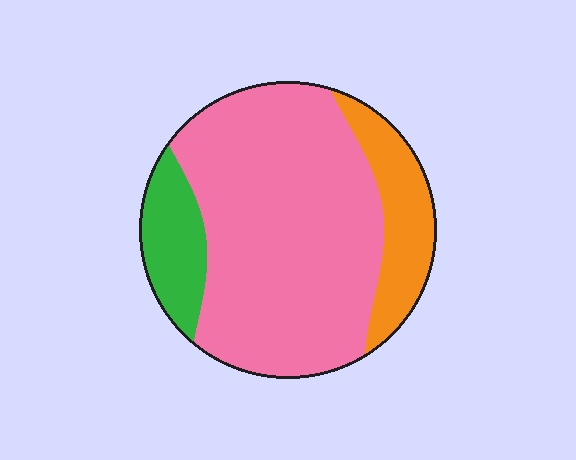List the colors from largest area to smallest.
From largest to smallest: pink, orange, green.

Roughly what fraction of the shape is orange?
Orange takes up about one sixth (1/6) of the shape.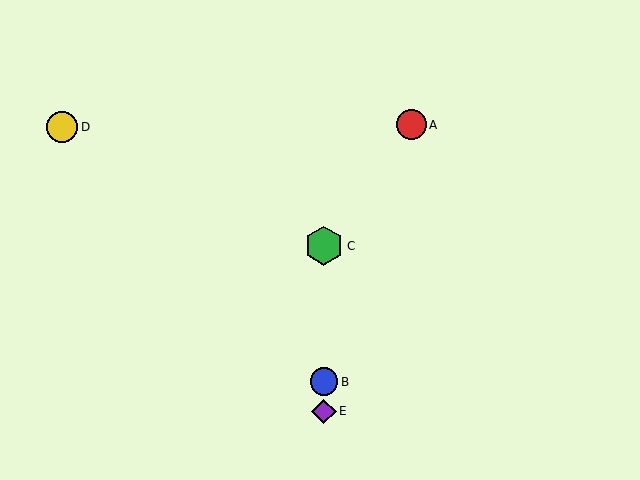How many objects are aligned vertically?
3 objects (B, C, E) are aligned vertically.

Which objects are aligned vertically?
Objects B, C, E are aligned vertically.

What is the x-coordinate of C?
Object C is at x≈324.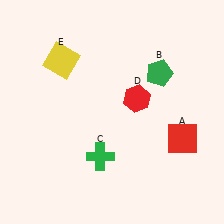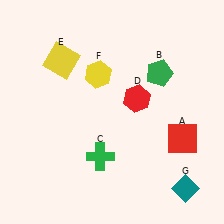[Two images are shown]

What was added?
A yellow hexagon (F), a teal diamond (G) were added in Image 2.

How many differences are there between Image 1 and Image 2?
There are 2 differences between the two images.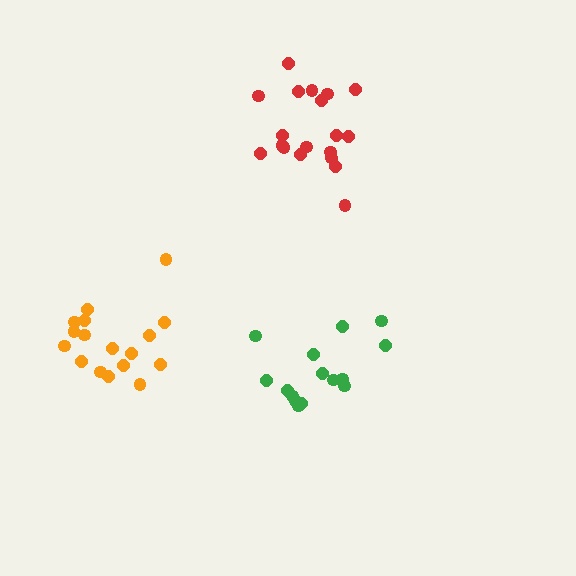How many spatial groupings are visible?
There are 3 spatial groupings.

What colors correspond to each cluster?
The clusters are colored: red, orange, green.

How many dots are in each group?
Group 1: 19 dots, Group 2: 17 dots, Group 3: 15 dots (51 total).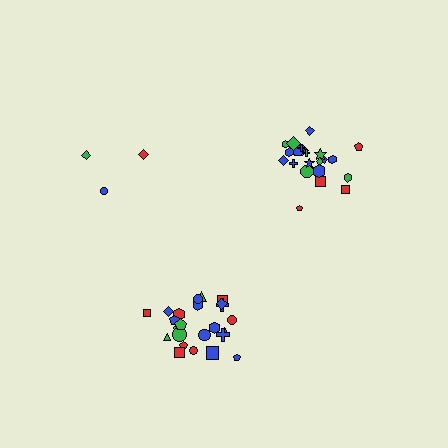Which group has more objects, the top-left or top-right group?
The top-right group.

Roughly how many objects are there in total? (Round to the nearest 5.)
Roughly 50 objects in total.